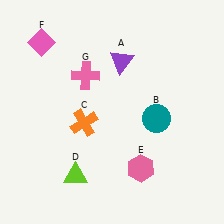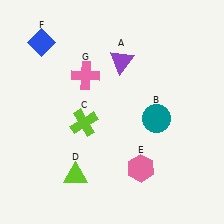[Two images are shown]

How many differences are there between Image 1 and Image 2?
There are 2 differences between the two images.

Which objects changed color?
C changed from orange to lime. F changed from pink to blue.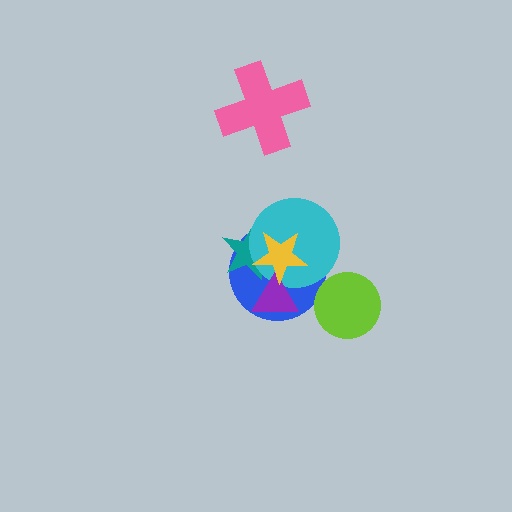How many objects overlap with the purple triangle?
3 objects overlap with the purple triangle.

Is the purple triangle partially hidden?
Yes, it is partially covered by another shape.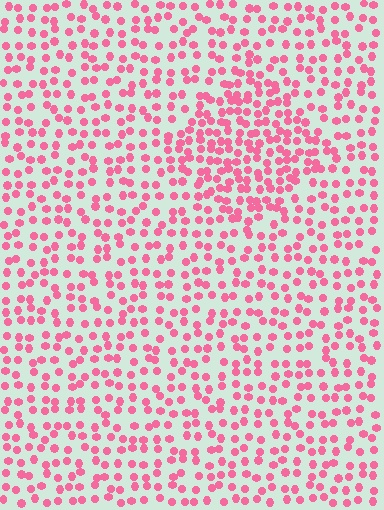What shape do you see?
I see a diamond.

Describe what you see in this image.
The image contains small pink elements arranged at two different densities. A diamond-shaped region is visible where the elements are more densely packed than the surrounding area.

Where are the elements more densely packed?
The elements are more densely packed inside the diamond boundary.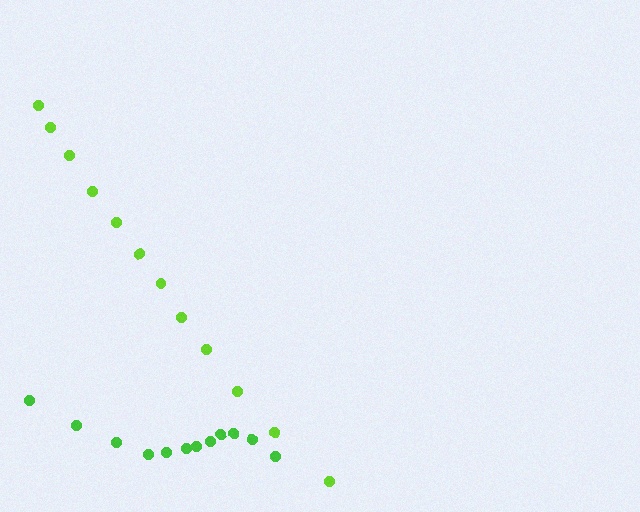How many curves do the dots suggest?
There are 2 distinct paths.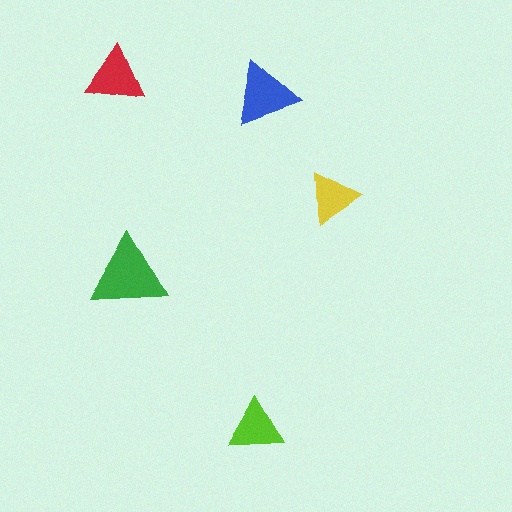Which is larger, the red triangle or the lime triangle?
The red one.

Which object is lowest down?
The lime triangle is bottommost.